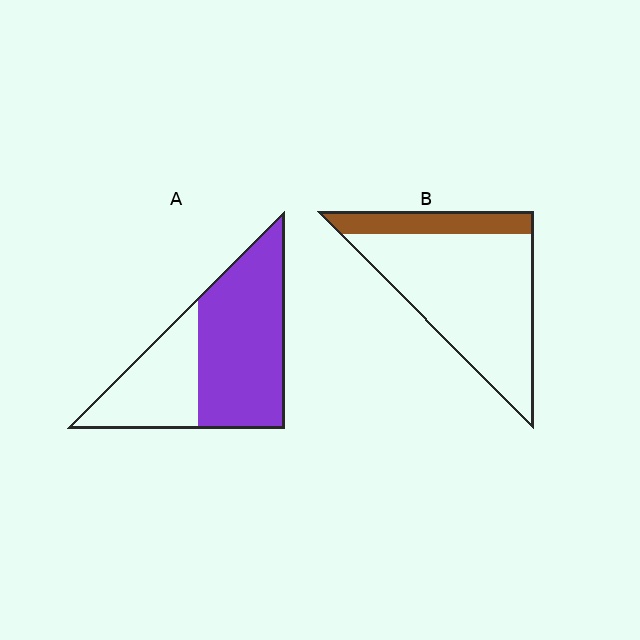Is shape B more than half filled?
No.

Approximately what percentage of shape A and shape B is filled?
A is approximately 65% and B is approximately 20%.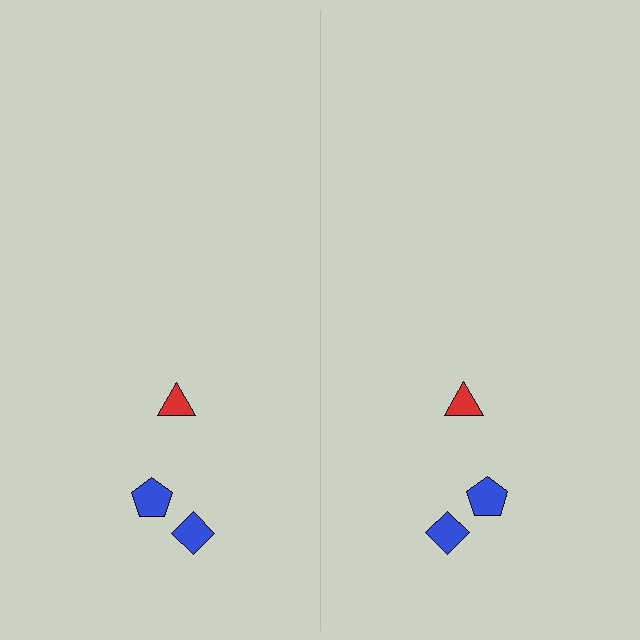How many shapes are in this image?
There are 6 shapes in this image.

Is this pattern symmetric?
Yes, this pattern has bilateral (reflection) symmetry.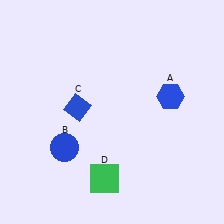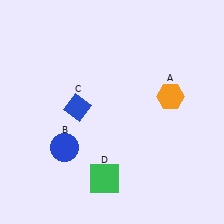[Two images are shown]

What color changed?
The hexagon (A) changed from blue in Image 1 to orange in Image 2.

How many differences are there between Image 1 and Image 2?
There is 1 difference between the two images.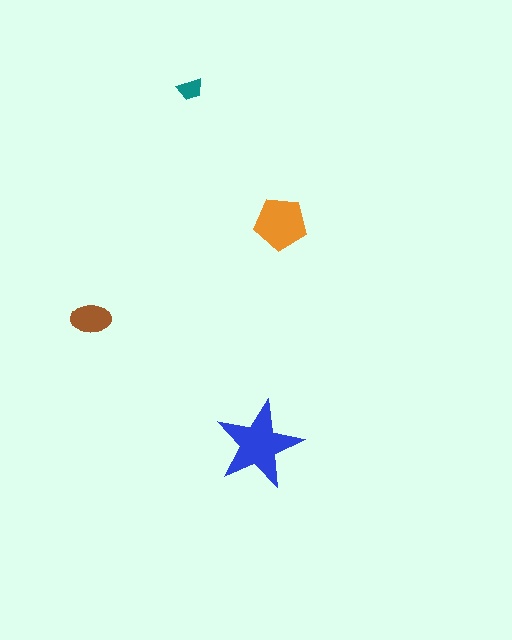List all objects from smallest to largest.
The teal trapezoid, the brown ellipse, the orange pentagon, the blue star.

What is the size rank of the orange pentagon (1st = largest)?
2nd.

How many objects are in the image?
There are 4 objects in the image.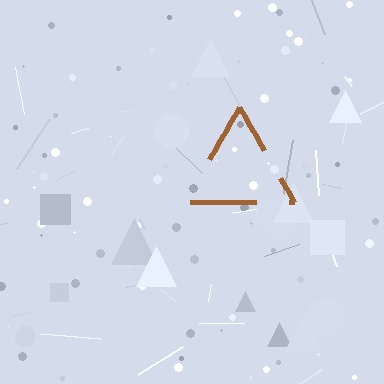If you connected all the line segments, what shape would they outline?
They would outline a triangle.